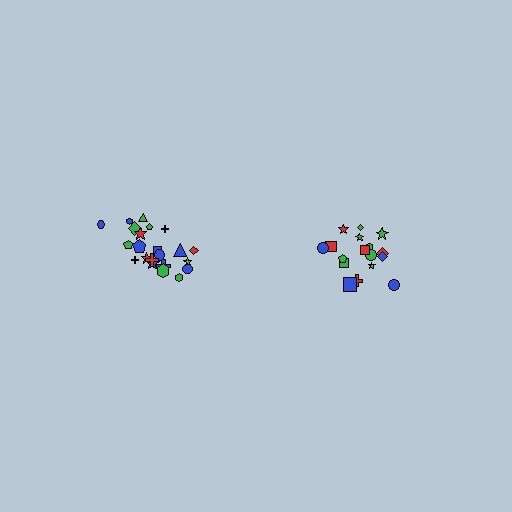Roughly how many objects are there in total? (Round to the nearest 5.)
Roughly 40 objects in total.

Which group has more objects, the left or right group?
The left group.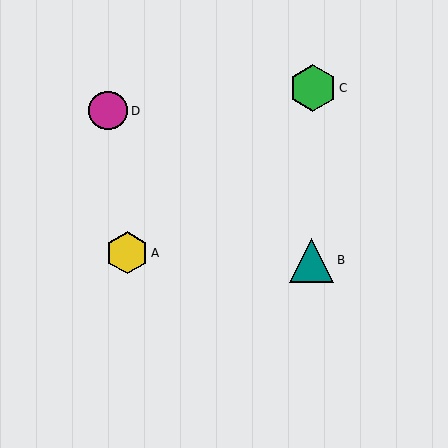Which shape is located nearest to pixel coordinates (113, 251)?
The yellow hexagon (labeled A) at (127, 253) is nearest to that location.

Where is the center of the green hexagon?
The center of the green hexagon is at (313, 88).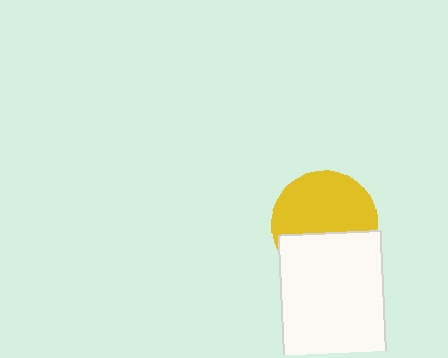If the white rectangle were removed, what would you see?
You would see the complete yellow circle.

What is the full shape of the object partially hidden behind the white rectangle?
The partially hidden object is a yellow circle.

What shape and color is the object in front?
The object in front is a white rectangle.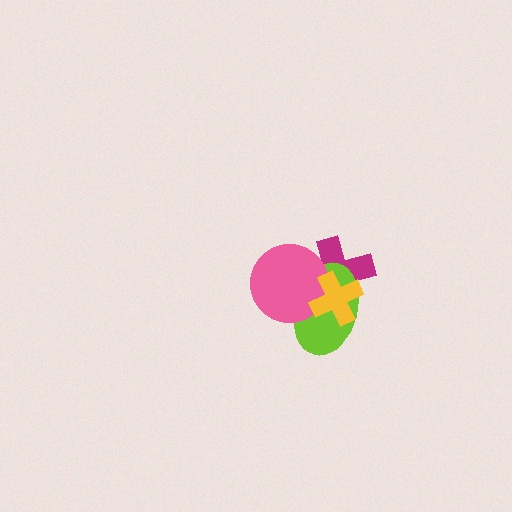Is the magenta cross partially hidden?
Yes, it is partially covered by another shape.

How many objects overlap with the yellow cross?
3 objects overlap with the yellow cross.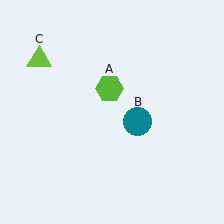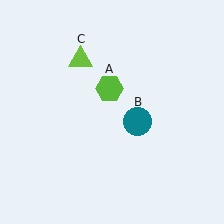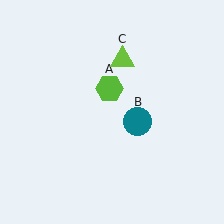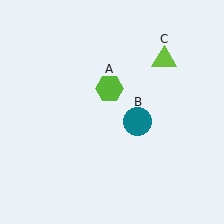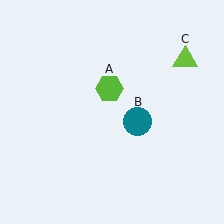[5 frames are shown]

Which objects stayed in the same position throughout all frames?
Lime hexagon (object A) and teal circle (object B) remained stationary.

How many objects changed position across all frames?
1 object changed position: lime triangle (object C).